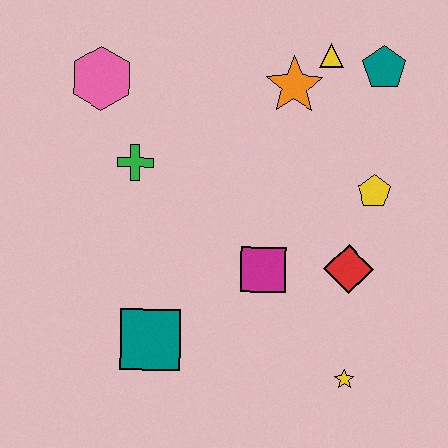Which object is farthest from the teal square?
The teal pentagon is farthest from the teal square.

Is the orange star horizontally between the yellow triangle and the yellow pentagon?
No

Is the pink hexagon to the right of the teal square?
No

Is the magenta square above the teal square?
Yes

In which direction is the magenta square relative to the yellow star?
The magenta square is above the yellow star.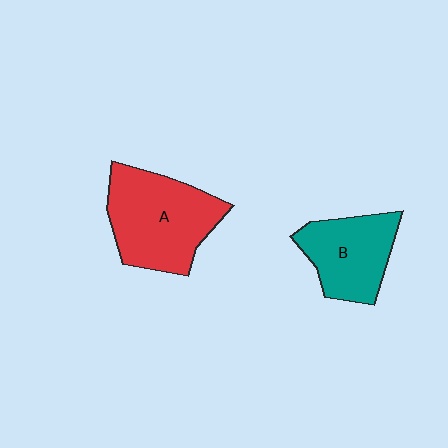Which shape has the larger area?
Shape A (red).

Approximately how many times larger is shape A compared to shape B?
Approximately 1.4 times.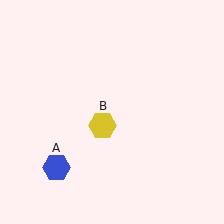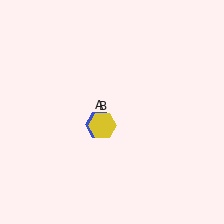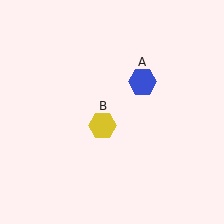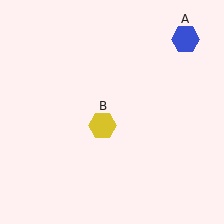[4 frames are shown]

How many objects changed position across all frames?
1 object changed position: blue hexagon (object A).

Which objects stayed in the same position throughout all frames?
Yellow hexagon (object B) remained stationary.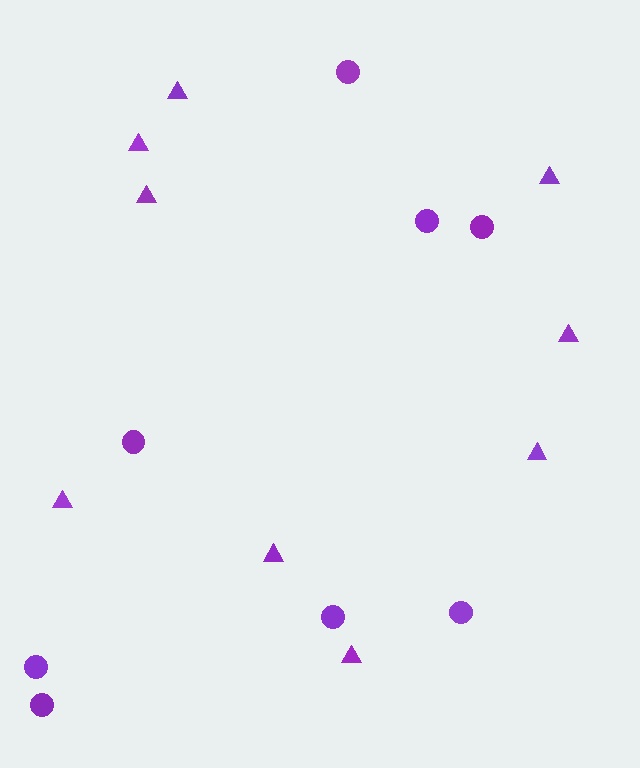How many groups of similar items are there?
There are 2 groups: one group of circles (8) and one group of triangles (9).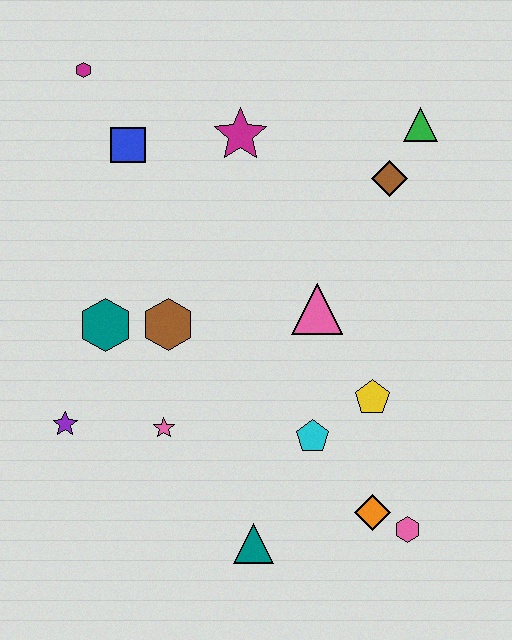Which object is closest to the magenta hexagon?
The blue square is closest to the magenta hexagon.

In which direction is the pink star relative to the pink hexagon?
The pink star is to the left of the pink hexagon.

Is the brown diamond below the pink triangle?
No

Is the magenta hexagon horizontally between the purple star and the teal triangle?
Yes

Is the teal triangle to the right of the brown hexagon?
Yes